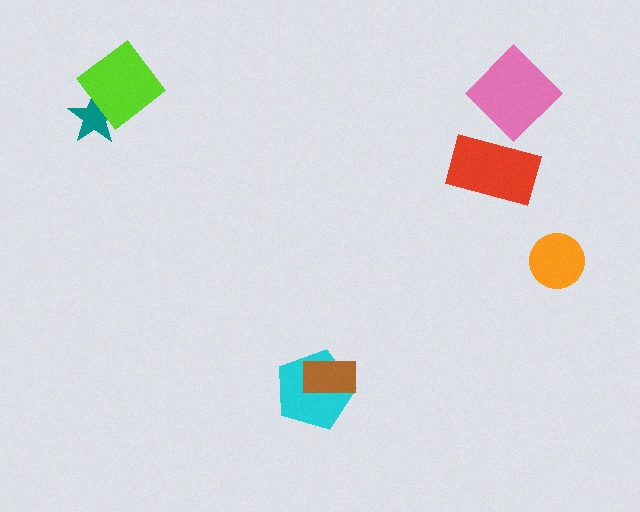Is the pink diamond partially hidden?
Yes, it is partially covered by another shape.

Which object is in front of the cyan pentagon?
The brown rectangle is in front of the cyan pentagon.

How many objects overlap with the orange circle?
0 objects overlap with the orange circle.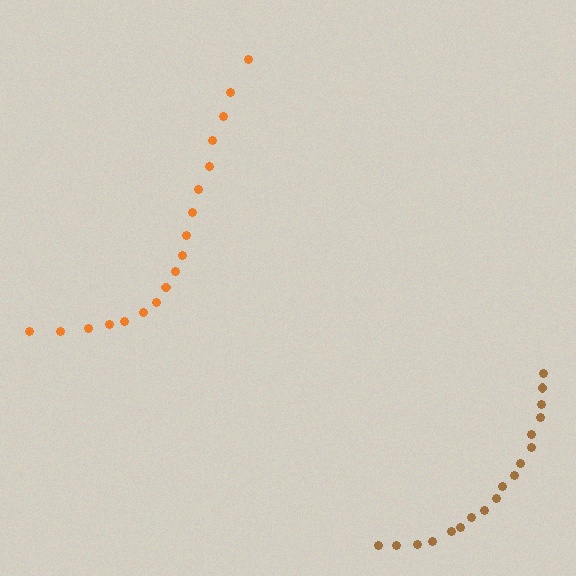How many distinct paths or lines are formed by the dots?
There are 2 distinct paths.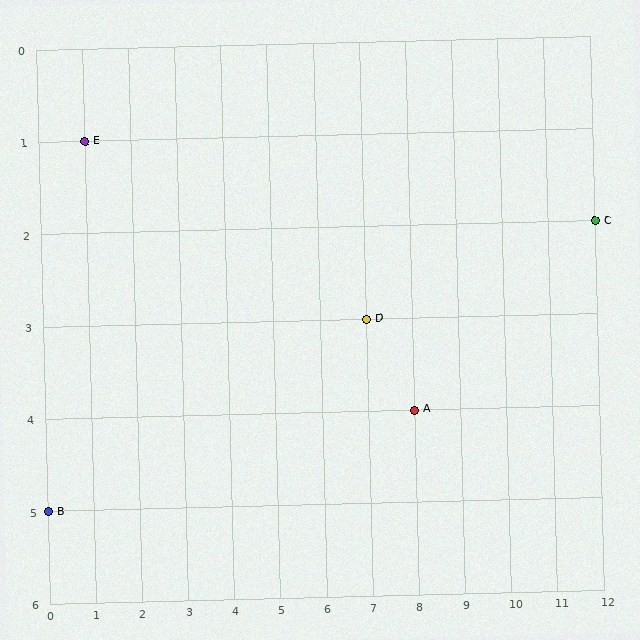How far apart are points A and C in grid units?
Points A and C are 4 columns and 2 rows apart (about 4.5 grid units diagonally).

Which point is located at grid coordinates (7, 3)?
Point D is at (7, 3).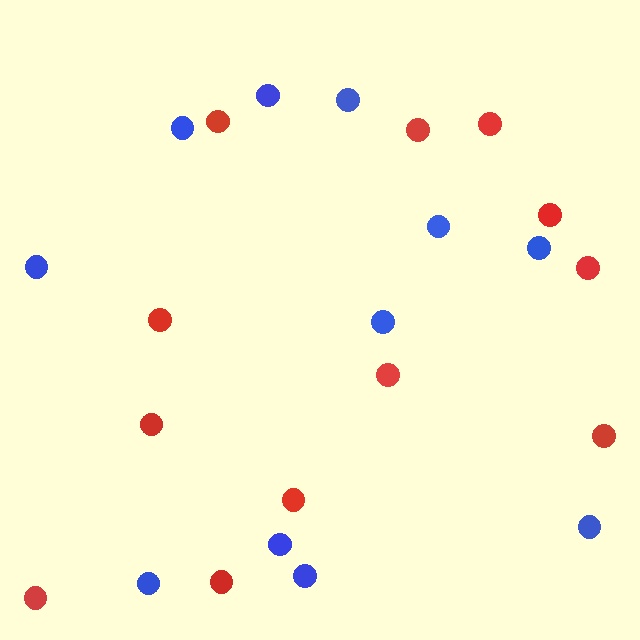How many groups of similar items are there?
There are 2 groups: one group of red circles (12) and one group of blue circles (11).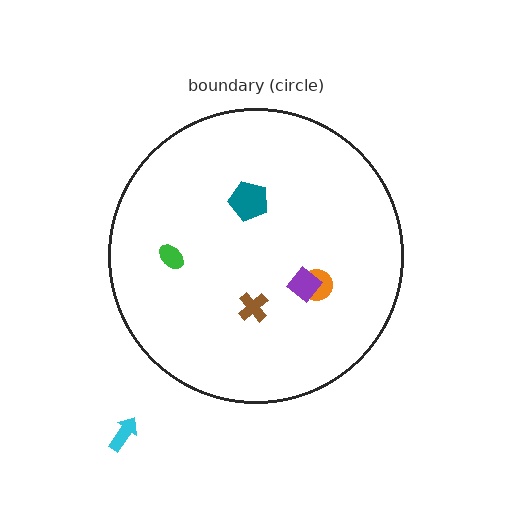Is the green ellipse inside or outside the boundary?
Inside.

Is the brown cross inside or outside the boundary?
Inside.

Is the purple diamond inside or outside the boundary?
Inside.